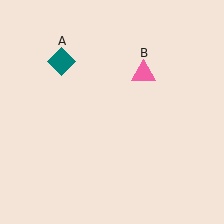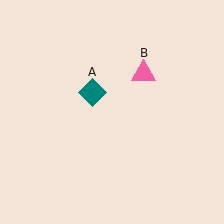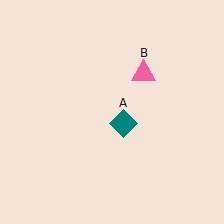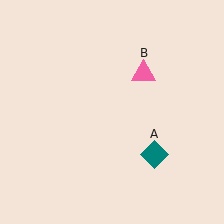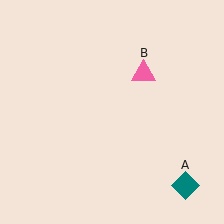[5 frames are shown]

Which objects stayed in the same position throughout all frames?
Pink triangle (object B) remained stationary.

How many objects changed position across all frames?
1 object changed position: teal diamond (object A).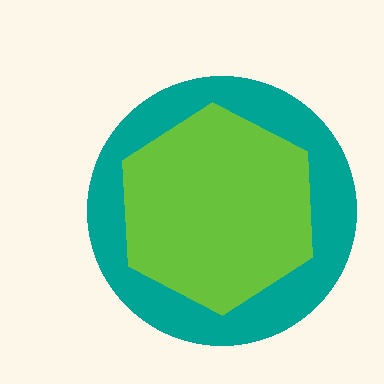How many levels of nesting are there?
2.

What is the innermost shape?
The lime hexagon.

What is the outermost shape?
The teal circle.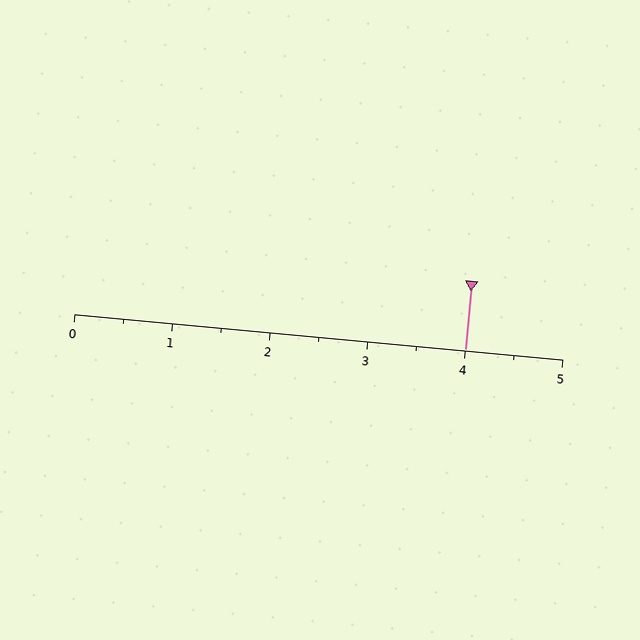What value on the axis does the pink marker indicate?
The marker indicates approximately 4.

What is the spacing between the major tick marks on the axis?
The major ticks are spaced 1 apart.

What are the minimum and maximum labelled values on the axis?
The axis runs from 0 to 5.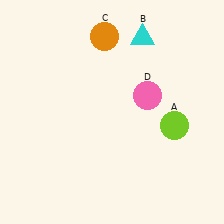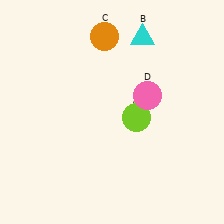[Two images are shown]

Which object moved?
The lime circle (A) moved left.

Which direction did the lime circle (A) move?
The lime circle (A) moved left.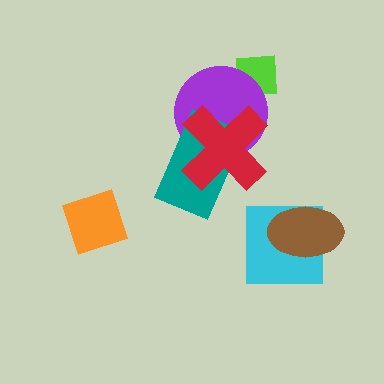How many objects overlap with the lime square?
1 object overlaps with the lime square.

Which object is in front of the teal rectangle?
The red cross is in front of the teal rectangle.